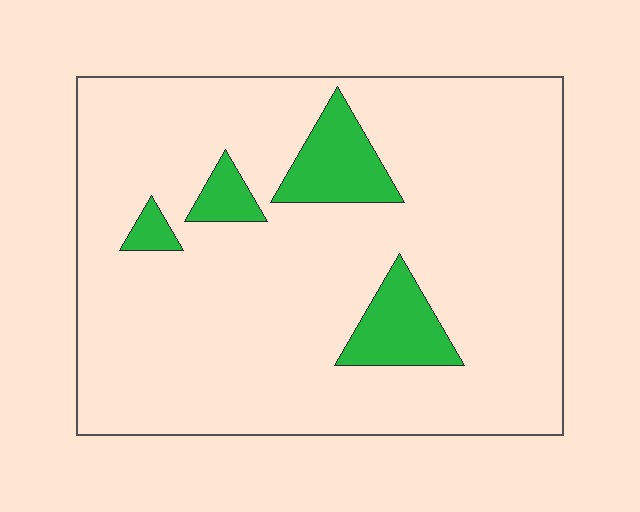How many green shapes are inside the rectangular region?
4.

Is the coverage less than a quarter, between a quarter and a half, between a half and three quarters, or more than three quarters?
Less than a quarter.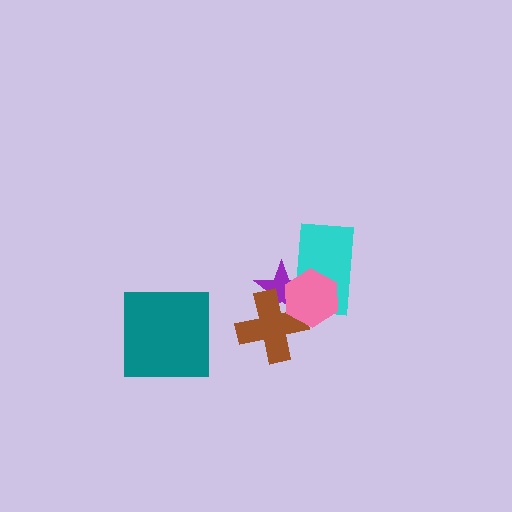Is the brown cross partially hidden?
Yes, it is partially covered by another shape.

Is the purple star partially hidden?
Yes, it is partially covered by another shape.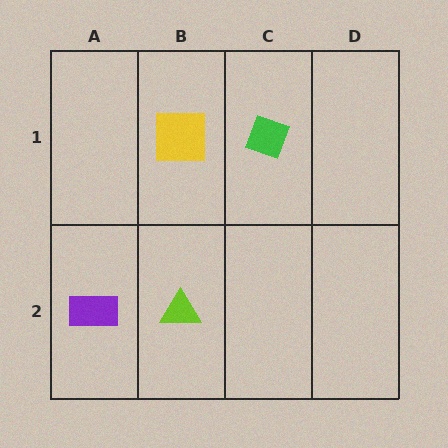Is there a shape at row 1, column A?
No, that cell is empty.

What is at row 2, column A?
A purple rectangle.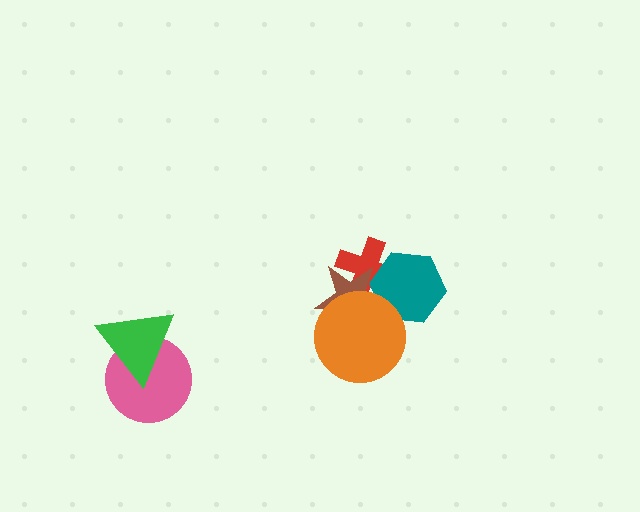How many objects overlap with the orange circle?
2 objects overlap with the orange circle.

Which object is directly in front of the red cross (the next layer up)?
The teal hexagon is directly in front of the red cross.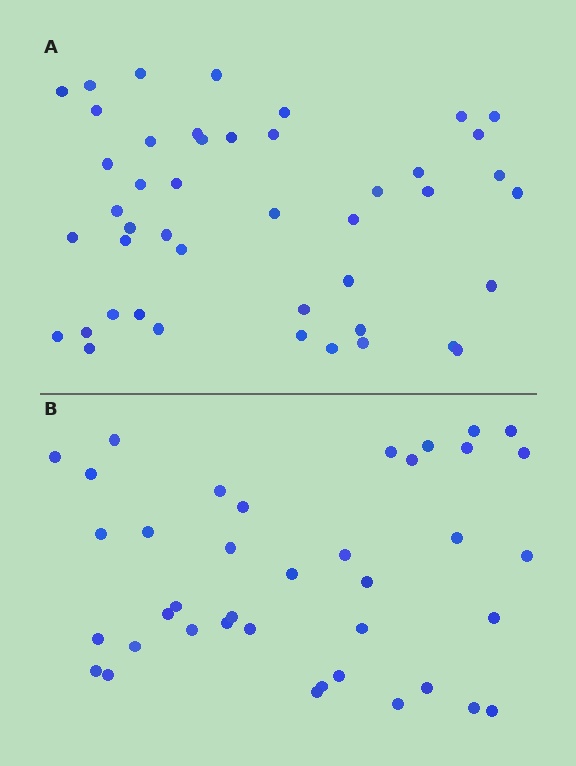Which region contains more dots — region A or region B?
Region A (the top region) has more dots.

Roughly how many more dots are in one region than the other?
Region A has about 6 more dots than region B.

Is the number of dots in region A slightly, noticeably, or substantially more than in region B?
Region A has only slightly more — the two regions are fairly close. The ratio is roughly 1.2 to 1.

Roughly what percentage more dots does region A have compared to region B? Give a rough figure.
About 15% more.